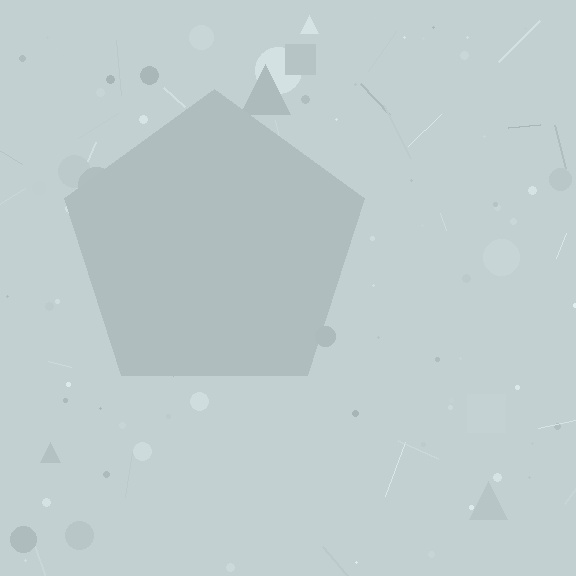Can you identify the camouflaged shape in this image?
The camouflaged shape is a pentagon.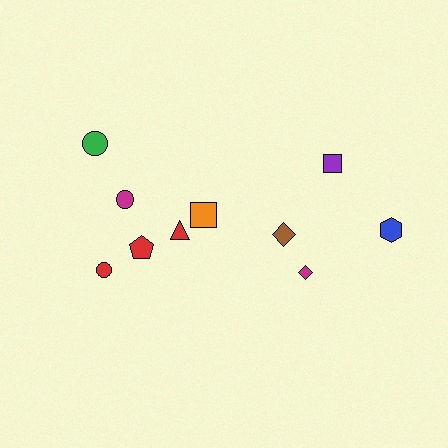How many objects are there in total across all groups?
There are 10 objects.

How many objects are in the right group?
There are 4 objects.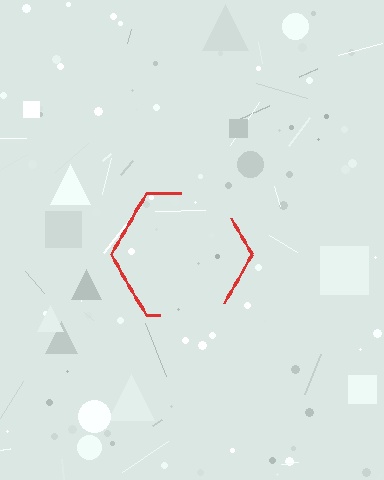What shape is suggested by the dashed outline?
The dashed outline suggests a hexagon.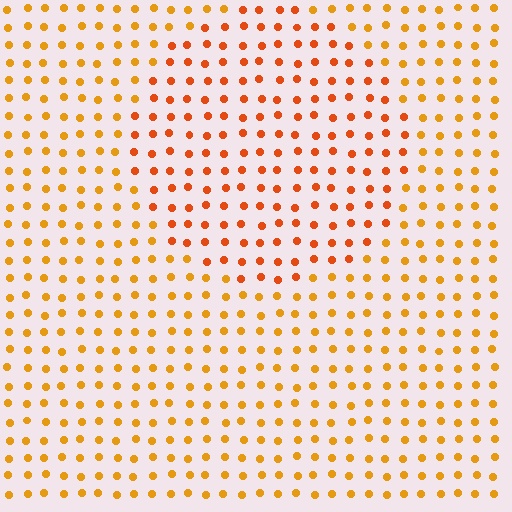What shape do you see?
I see a circle.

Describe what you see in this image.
The image is filled with small orange elements in a uniform arrangement. A circle-shaped region is visible where the elements are tinted to a slightly different hue, forming a subtle color boundary.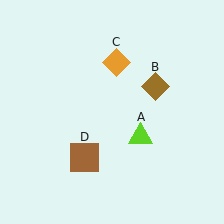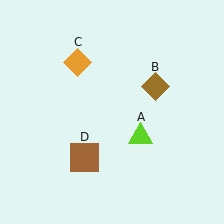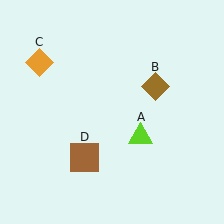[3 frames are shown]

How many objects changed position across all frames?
1 object changed position: orange diamond (object C).